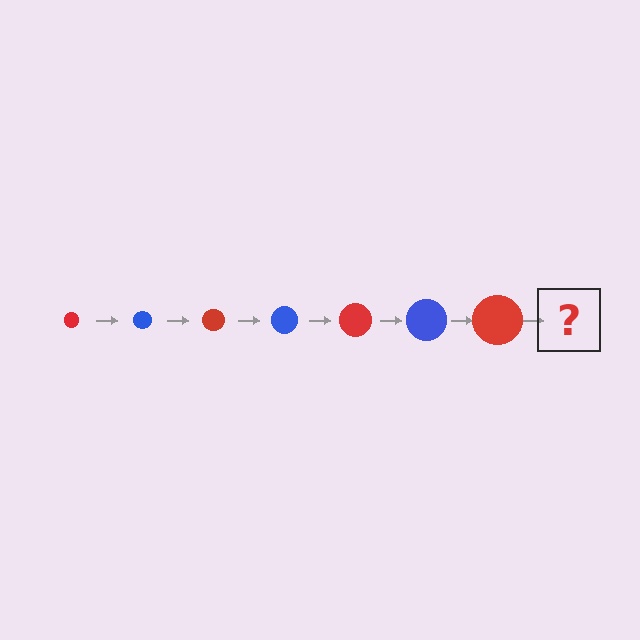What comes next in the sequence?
The next element should be a blue circle, larger than the previous one.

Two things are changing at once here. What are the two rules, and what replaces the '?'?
The two rules are that the circle grows larger each step and the color cycles through red and blue. The '?' should be a blue circle, larger than the previous one.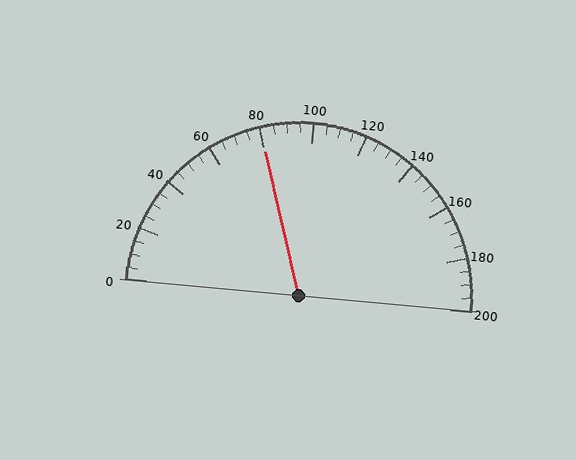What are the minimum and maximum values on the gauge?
The gauge ranges from 0 to 200.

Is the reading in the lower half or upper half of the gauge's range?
The reading is in the lower half of the range (0 to 200).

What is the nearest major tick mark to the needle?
The nearest major tick mark is 80.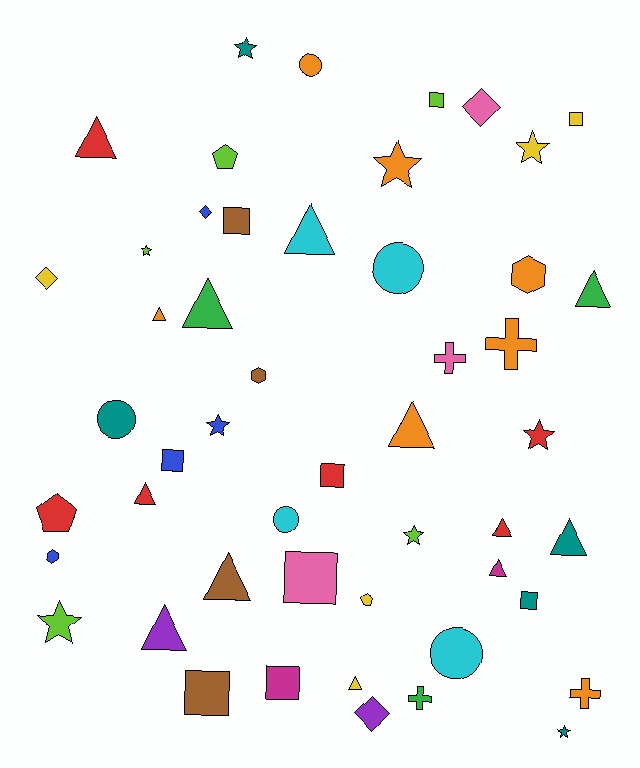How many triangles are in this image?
There are 13 triangles.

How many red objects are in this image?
There are 6 red objects.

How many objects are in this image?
There are 50 objects.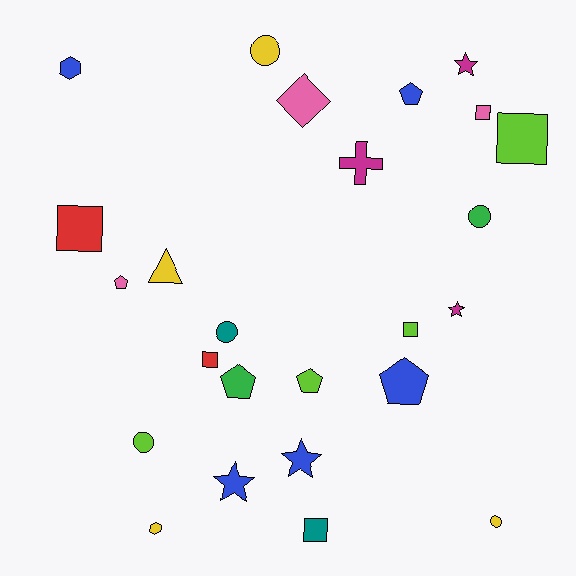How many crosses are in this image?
There is 1 cross.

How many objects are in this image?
There are 25 objects.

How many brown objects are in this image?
There are no brown objects.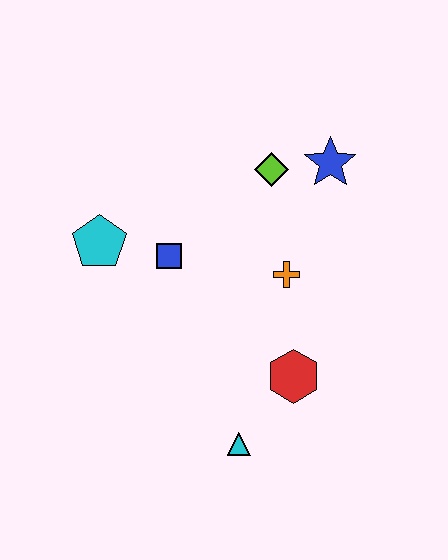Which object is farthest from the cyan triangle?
The blue star is farthest from the cyan triangle.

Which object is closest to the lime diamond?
The blue star is closest to the lime diamond.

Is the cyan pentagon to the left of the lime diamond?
Yes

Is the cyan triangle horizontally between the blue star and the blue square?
Yes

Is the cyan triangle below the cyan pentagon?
Yes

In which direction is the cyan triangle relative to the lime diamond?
The cyan triangle is below the lime diamond.